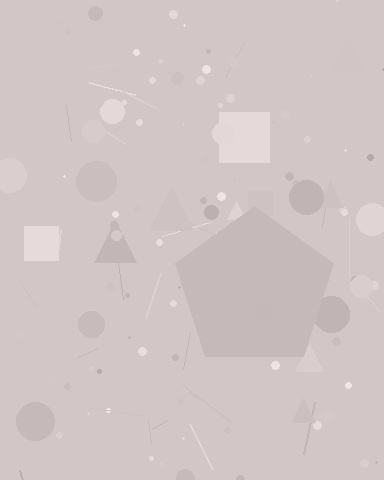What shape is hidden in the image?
A pentagon is hidden in the image.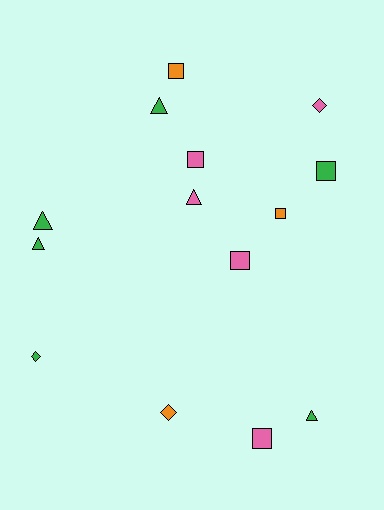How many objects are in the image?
There are 14 objects.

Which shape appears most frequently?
Square, with 6 objects.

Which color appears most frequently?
Green, with 6 objects.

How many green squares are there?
There is 1 green square.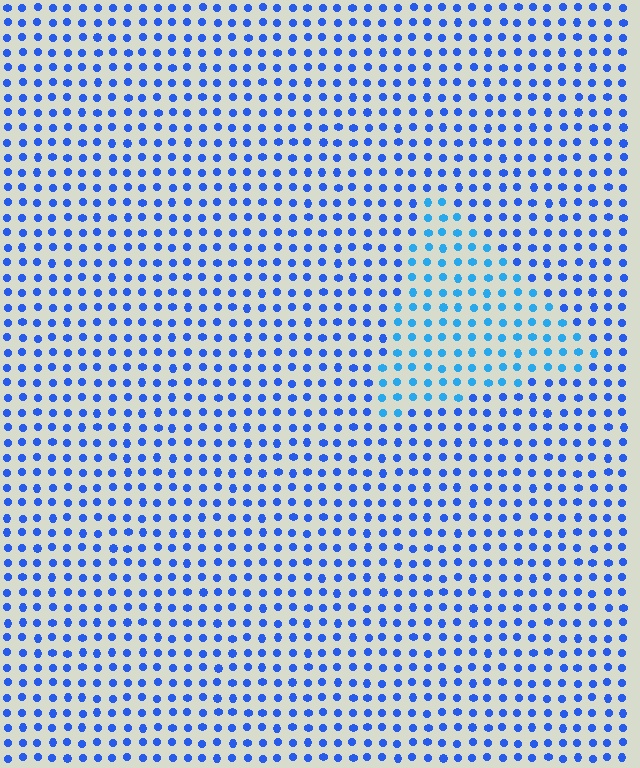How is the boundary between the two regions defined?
The boundary is defined purely by a slight shift in hue (about 24 degrees). Spacing, size, and orientation are identical on both sides.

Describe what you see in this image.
The image is filled with small blue elements in a uniform arrangement. A triangle-shaped region is visible where the elements are tinted to a slightly different hue, forming a subtle color boundary.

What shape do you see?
I see a triangle.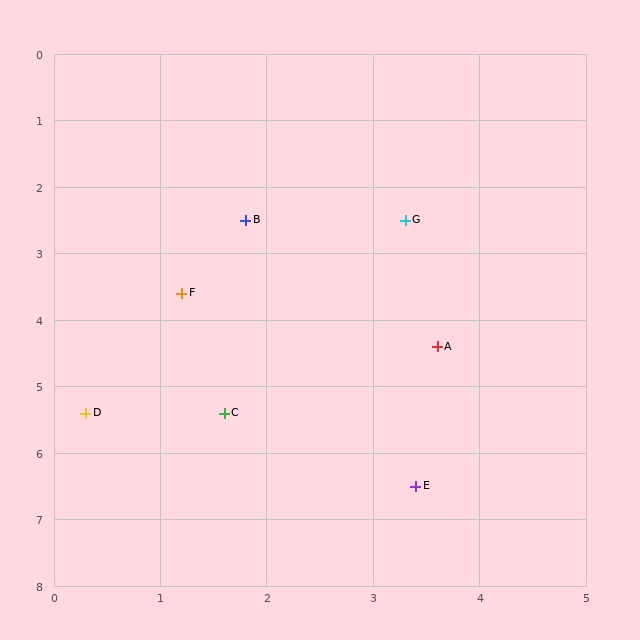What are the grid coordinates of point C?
Point C is at approximately (1.6, 5.4).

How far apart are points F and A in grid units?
Points F and A are about 2.5 grid units apart.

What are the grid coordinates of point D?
Point D is at approximately (0.3, 5.4).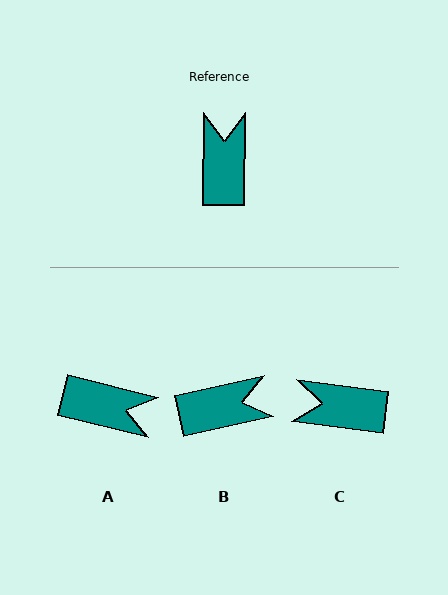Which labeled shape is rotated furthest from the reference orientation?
A, about 103 degrees away.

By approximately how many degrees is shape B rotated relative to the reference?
Approximately 77 degrees clockwise.